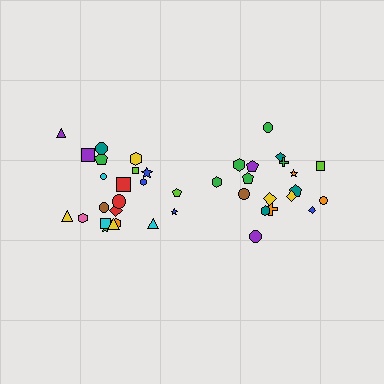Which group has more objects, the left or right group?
The left group.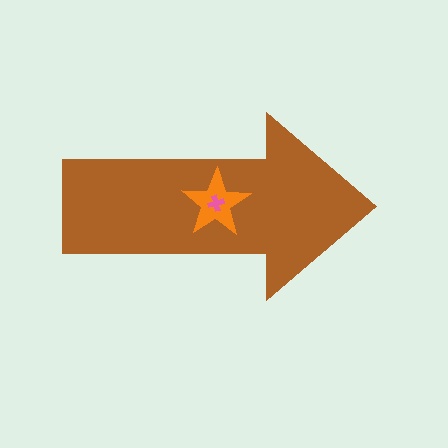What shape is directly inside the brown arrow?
The orange star.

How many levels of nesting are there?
3.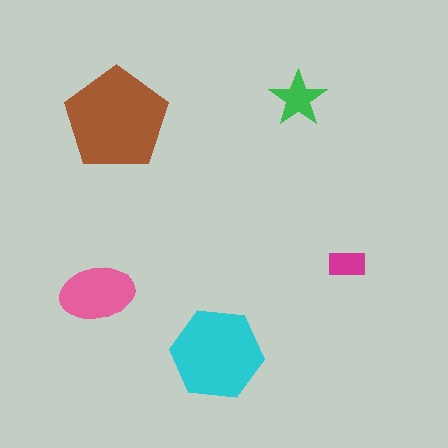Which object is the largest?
The brown pentagon.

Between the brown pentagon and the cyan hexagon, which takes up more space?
The brown pentagon.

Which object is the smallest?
The magenta rectangle.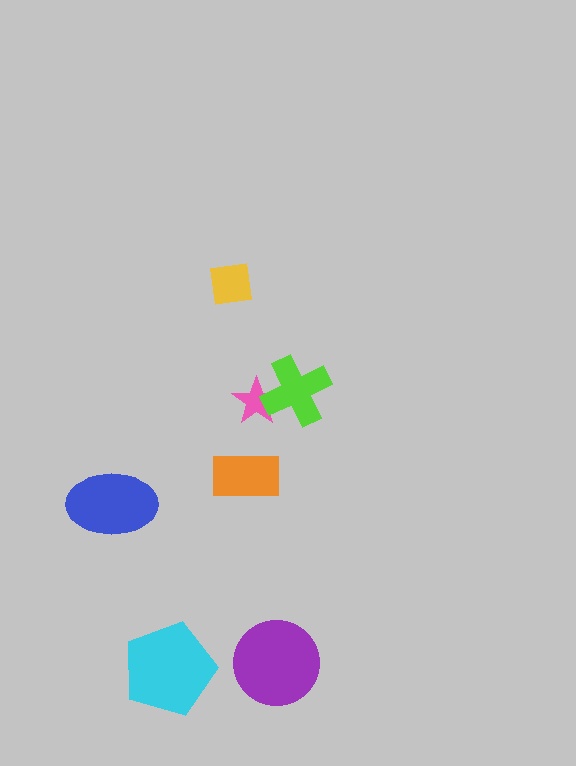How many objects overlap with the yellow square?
0 objects overlap with the yellow square.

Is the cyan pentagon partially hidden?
No, no other shape covers it.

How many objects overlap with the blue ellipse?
0 objects overlap with the blue ellipse.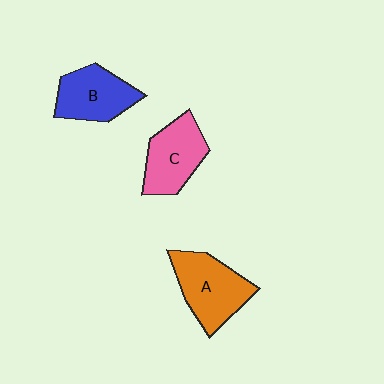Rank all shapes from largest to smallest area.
From largest to smallest: A (orange), C (pink), B (blue).